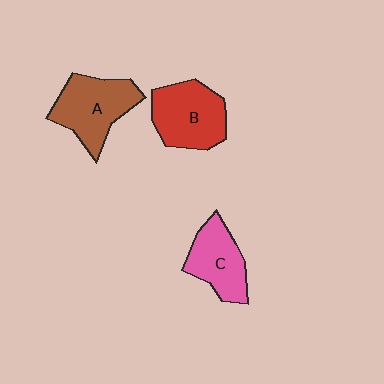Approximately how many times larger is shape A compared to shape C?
Approximately 1.2 times.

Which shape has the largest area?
Shape A (brown).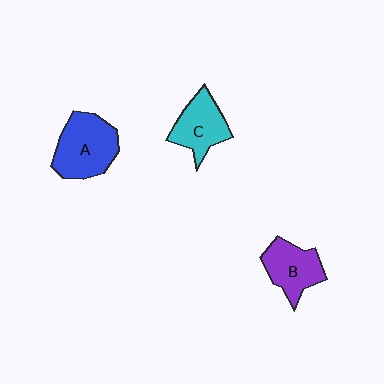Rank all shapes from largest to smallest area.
From largest to smallest: A (blue), C (cyan), B (purple).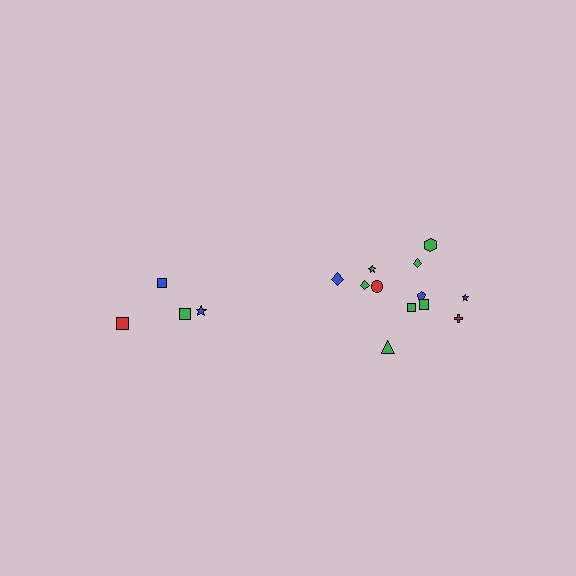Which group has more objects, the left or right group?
The right group.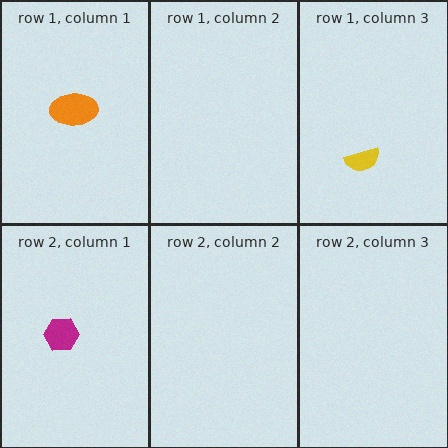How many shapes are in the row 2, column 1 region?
1.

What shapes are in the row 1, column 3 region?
The yellow semicircle.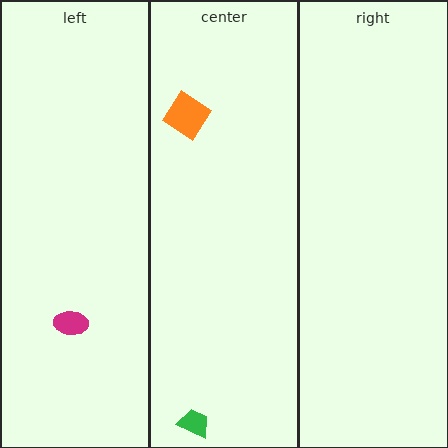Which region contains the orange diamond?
The center region.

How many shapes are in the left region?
1.